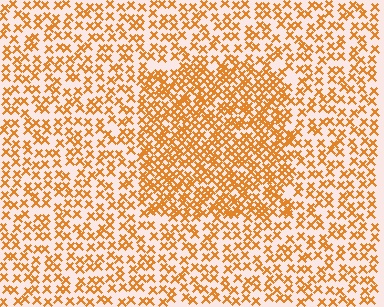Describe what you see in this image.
The image contains small orange elements arranged at two different densities. A rectangle-shaped region is visible where the elements are more densely packed than the surrounding area.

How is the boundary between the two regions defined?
The boundary is defined by a change in element density (approximately 1.9x ratio). All elements are the same color, size, and shape.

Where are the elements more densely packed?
The elements are more densely packed inside the rectangle boundary.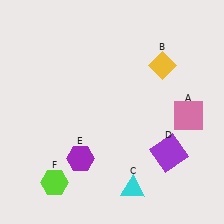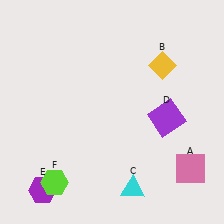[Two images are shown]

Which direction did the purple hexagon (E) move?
The purple hexagon (E) moved left.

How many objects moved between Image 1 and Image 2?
3 objects moved between the two images.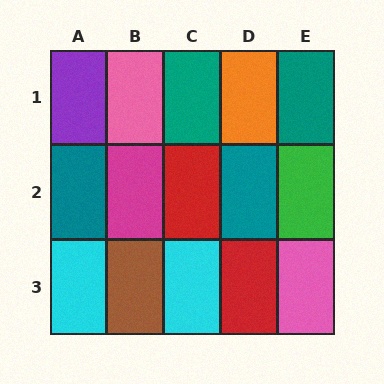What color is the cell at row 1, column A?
Purple.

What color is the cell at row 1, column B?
Pink.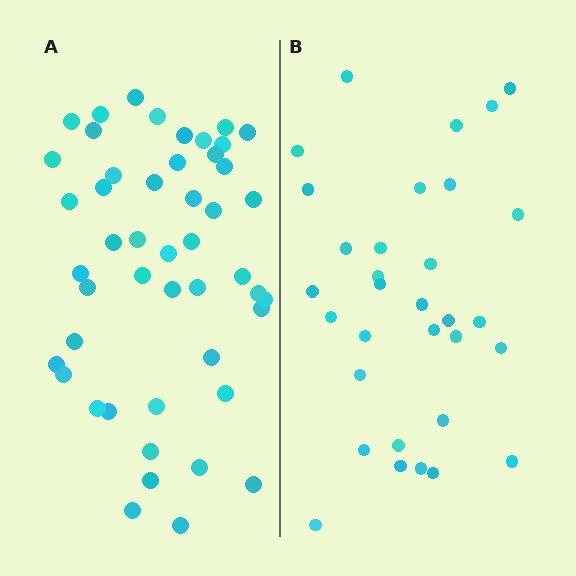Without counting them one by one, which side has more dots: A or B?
Region A (the left region) has more dots.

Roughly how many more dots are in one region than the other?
Region A has approximately 15 more dots than region B.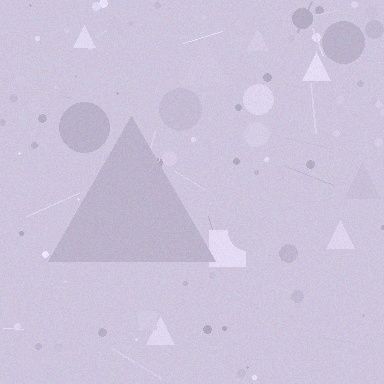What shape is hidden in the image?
A triangle is hidden in the image.